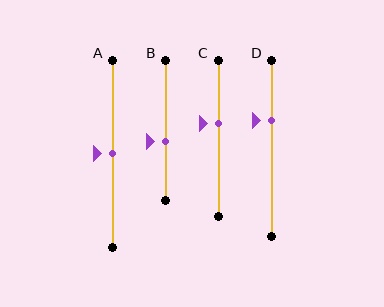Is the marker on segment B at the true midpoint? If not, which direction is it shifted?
No, the marker on segment B is shifted downward by about 8% of the segment length.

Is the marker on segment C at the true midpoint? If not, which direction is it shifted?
No, the marker on segment C is shifted upward by about 9% of the segment length.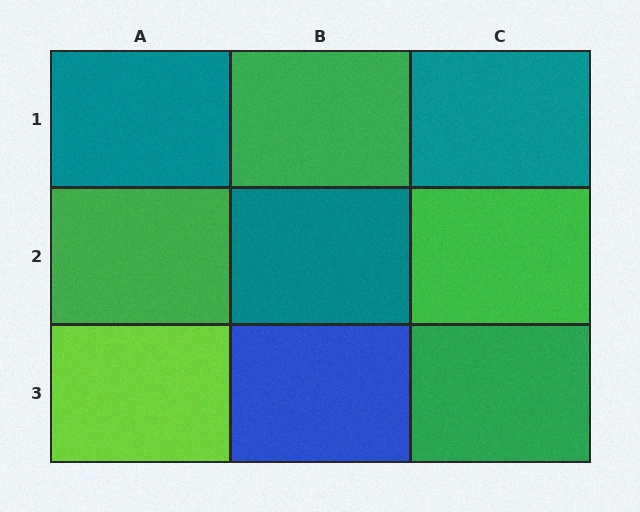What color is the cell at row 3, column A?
Lime.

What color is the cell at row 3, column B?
Blue.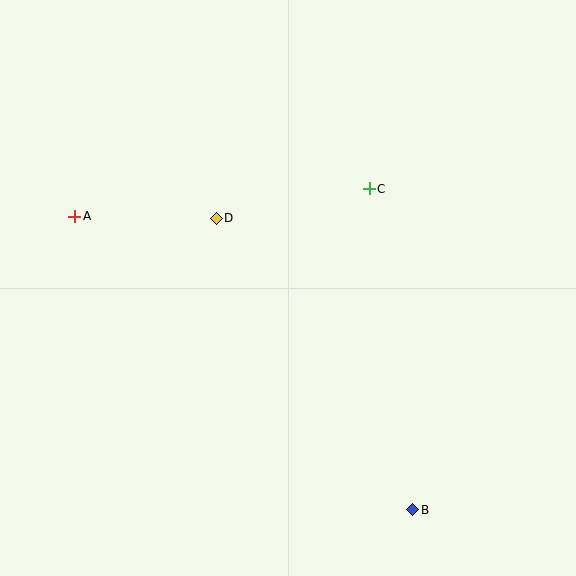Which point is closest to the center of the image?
Point D at (216, 218) is closest to the center.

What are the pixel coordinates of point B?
Point B is at (413, 510).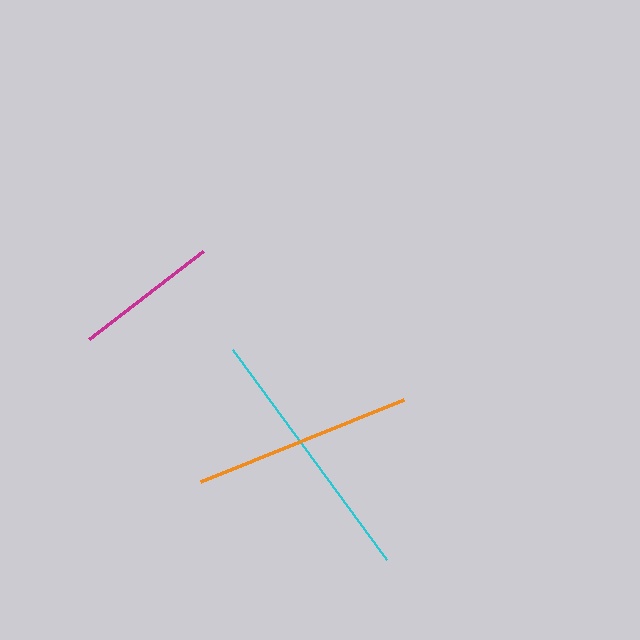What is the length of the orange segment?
The orange segment is approximately 218 pixels long.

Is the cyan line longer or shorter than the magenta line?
The cyan line is longer than the magenta line.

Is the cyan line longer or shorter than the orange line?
The cyan line is longer than the orange line.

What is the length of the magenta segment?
The magenta segment is approximately 144 pixels long.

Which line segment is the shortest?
The magenta line is the shortest at approximately 144 pixels.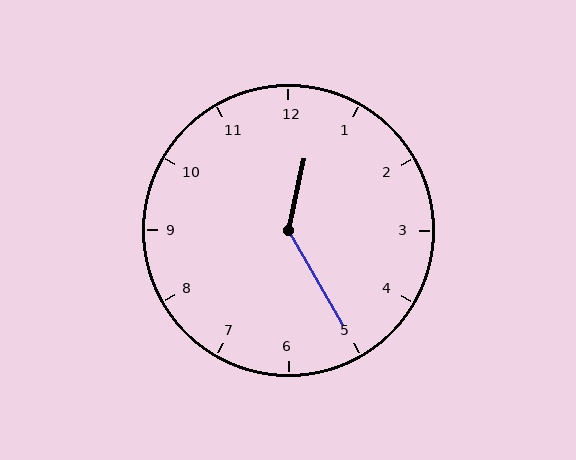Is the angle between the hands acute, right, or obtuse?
It is obtuse.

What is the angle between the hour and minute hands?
Approximately 138 degrees.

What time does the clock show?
12:25.